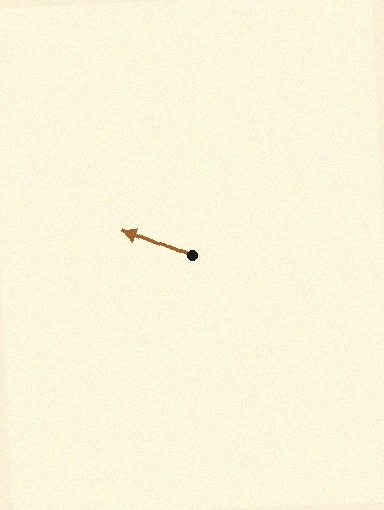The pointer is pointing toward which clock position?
Roughly 10 o'clock.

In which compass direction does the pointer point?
West.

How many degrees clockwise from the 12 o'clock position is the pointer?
Approximately 292 degrees.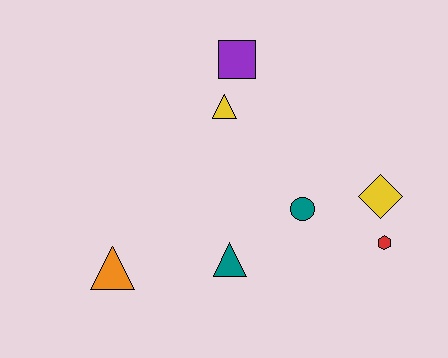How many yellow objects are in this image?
There are 2 yellow objects.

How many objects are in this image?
There are 7 objects.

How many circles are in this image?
There is 1 circle.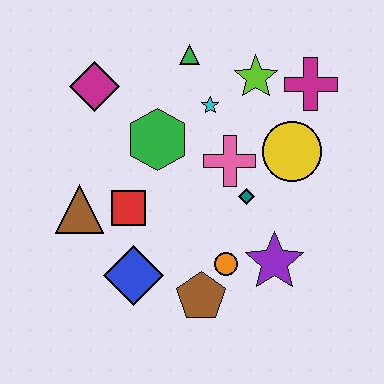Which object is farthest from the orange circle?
The magenta diamond is farthest from the orange circle.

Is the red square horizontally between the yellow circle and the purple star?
No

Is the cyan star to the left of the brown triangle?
No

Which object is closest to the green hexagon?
The cyan star is closest to the green hexagon.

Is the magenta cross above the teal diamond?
Yes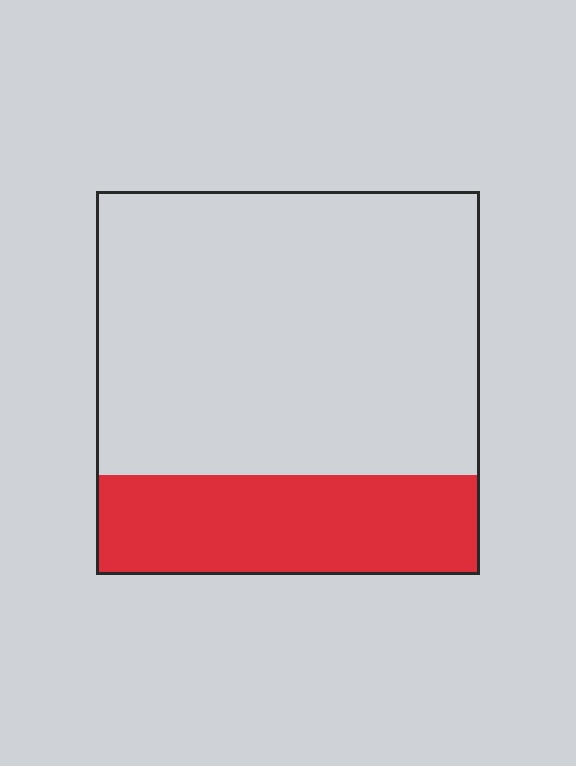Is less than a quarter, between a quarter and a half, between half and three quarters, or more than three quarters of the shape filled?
Between a quarter and a half.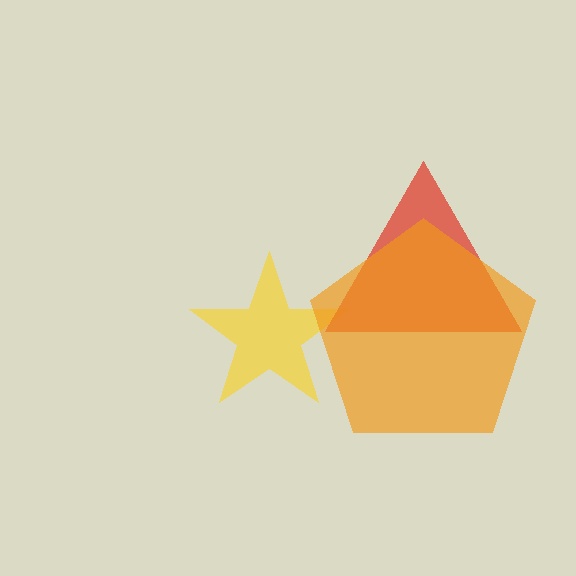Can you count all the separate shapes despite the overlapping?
Yes, there are 3 separate shapes.